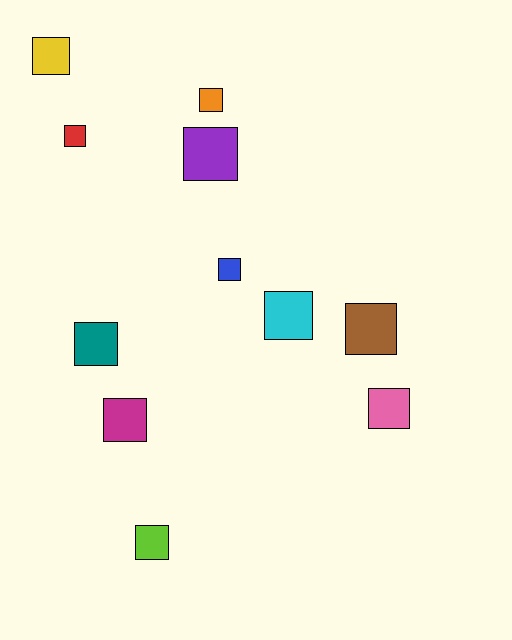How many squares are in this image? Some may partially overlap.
There are 11 squares.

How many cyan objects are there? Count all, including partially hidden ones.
There is 1 cyan object.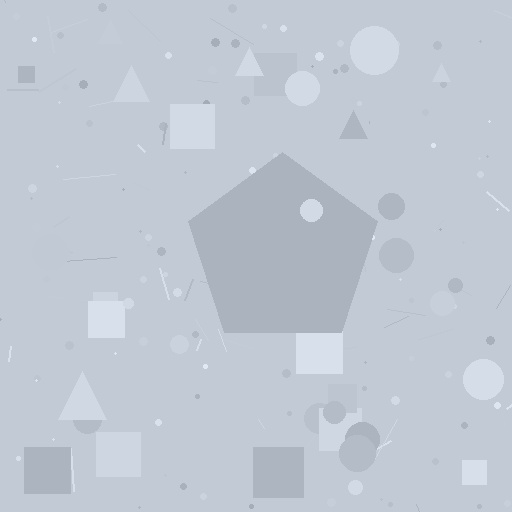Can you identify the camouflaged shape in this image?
The camouflaged shape is a pentagon.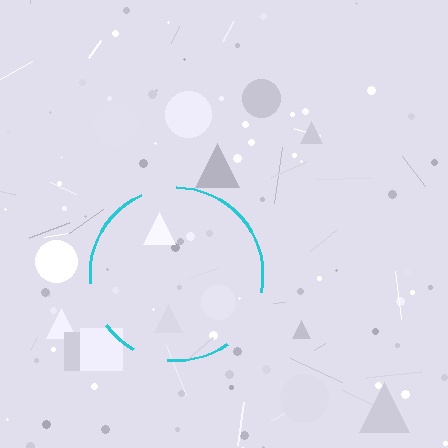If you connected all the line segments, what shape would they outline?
They would outline a circle.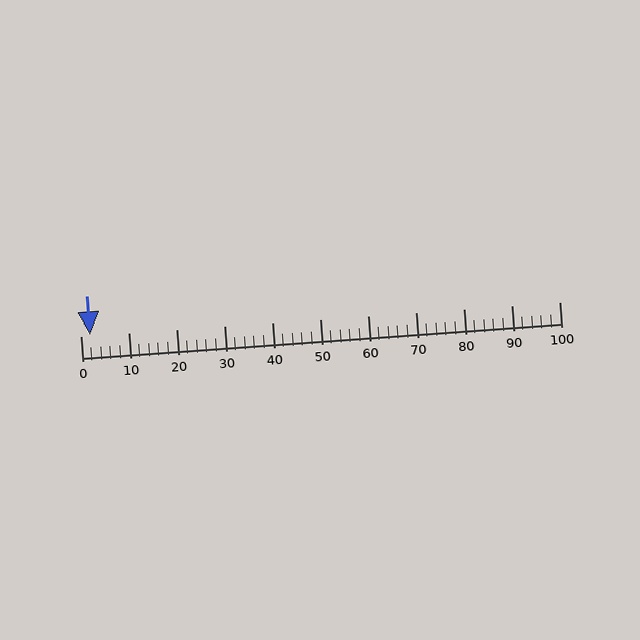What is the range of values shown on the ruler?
The ruler shows values from 0 to 100.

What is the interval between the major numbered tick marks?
The major tick marks are spaced 10 units apart.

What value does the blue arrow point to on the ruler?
The blue arrow points to approximately 2.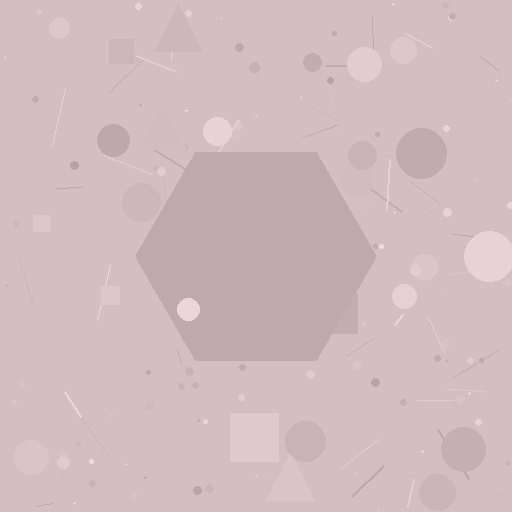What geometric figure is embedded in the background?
A hexagon is embedded in the background.